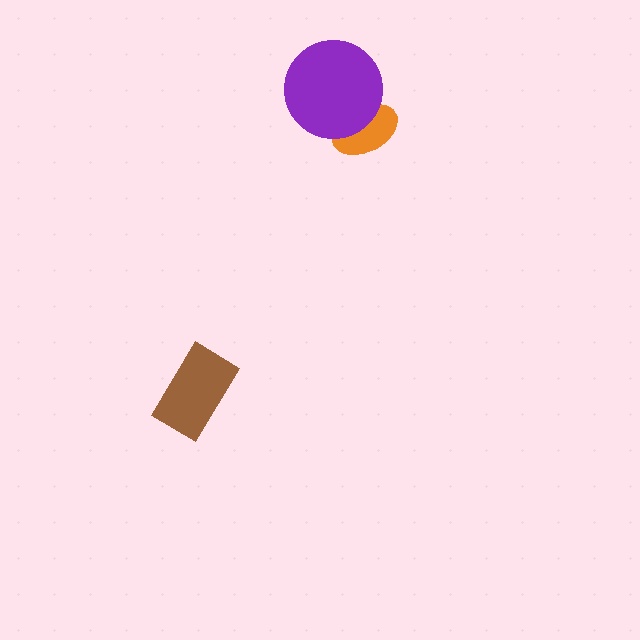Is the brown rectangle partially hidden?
No, no other shape covers it.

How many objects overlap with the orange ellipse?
1 object overlaps with the orange ellipse.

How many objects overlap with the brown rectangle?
0 objects overlap with the brown rectangle.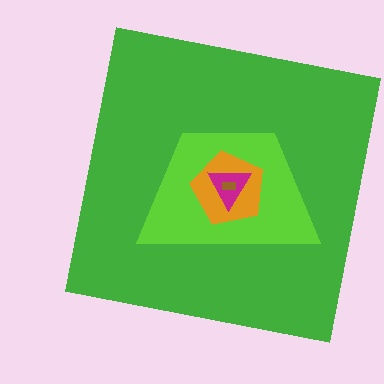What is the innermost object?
The brown rectangle.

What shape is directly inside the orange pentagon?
The magenta triangle.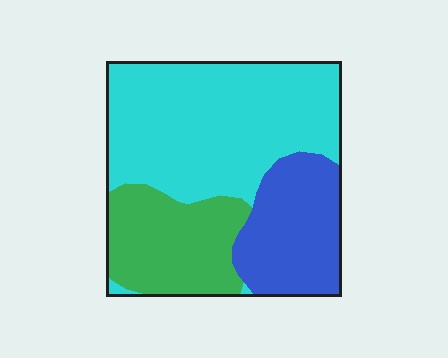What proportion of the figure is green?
Green covers around 25% of the figure.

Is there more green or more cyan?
Cyan.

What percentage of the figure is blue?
Blue covers 24% of the figure.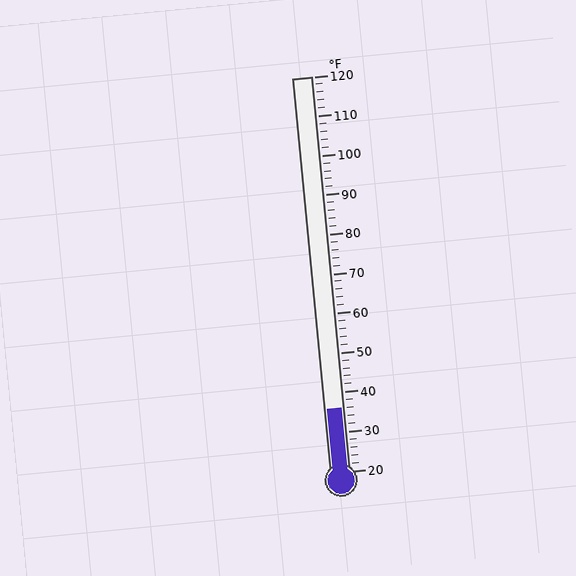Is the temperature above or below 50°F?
The temperature is below 50°F.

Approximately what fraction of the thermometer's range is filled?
The thermometer is filled to approximately 15% of its range.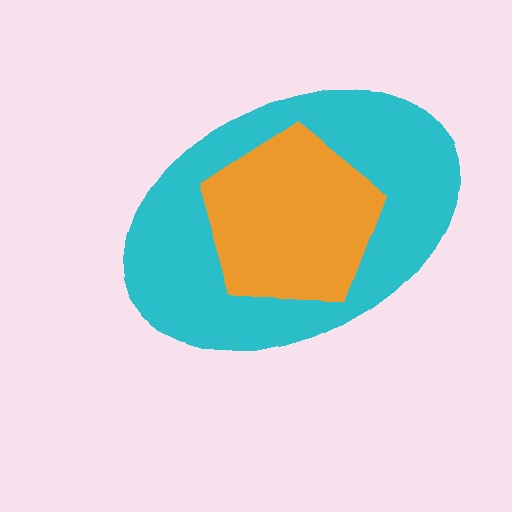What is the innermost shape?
The orange pentagon.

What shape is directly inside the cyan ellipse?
The orange pentagon.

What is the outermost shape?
The cyan ellipse.